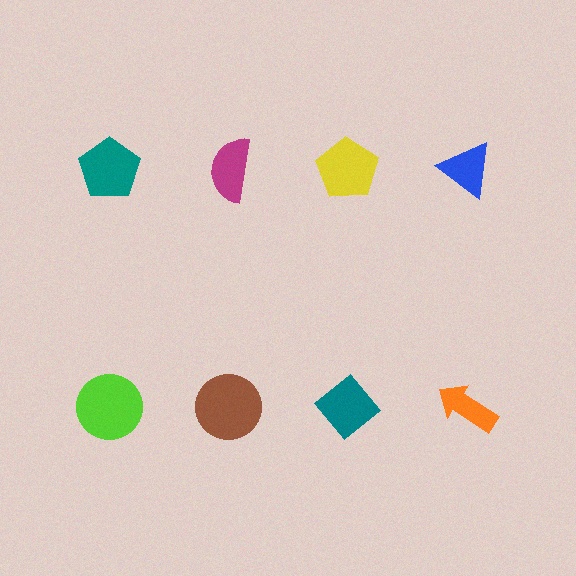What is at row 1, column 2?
A magenta semicircle.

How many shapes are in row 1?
4 shapes.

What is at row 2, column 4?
An orange arrow.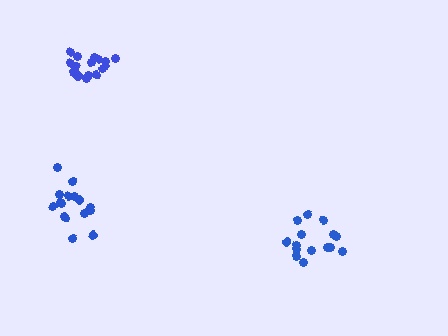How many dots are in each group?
Group 1: 16 dots, Group 2: 17 dots, Group 3: 16 dots (49 total).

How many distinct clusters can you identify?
There are 3 distinct clusters.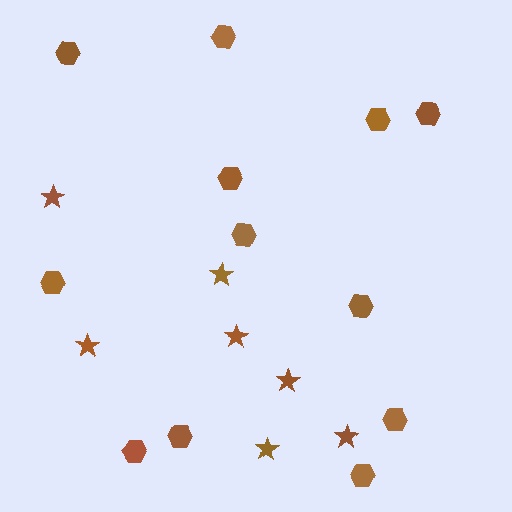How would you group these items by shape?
There are 2 groups: one group of hexagons (12) and one group of stars (7).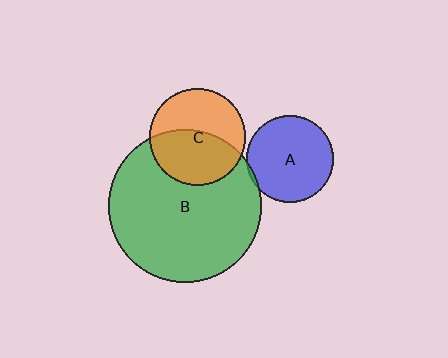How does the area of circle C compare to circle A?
Approximately 1.2 times.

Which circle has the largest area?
Circle B (green).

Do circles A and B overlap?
Yes.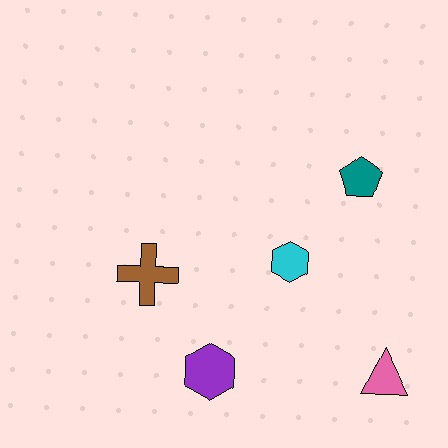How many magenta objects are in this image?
There are no magenta objects.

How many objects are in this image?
There are 5 objects.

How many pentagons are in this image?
There is 1 pentagon.